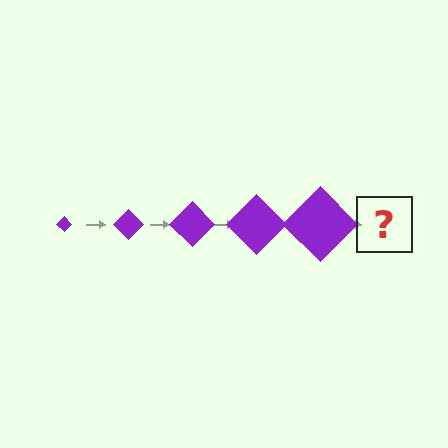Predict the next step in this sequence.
The next step is a purple diamond, larger than the previous one.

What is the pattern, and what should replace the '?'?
The pattern is that the diamond gets progressively larger each step. The '?' should be a purple diamond, larger than the previous one.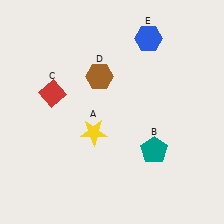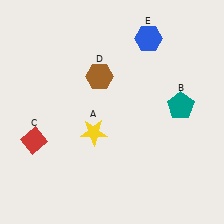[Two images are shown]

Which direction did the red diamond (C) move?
The red diamond (C) moved down.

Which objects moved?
The objects that moved are: the teal pentagon (B), the red diamond (C).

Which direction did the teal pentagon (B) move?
The teal pentagon (B) moved up.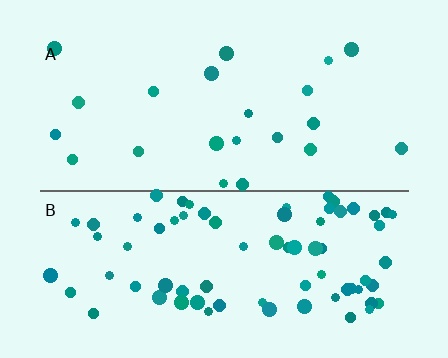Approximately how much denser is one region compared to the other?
Approximately 3.6× — region B over region A.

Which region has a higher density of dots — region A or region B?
B (the bottom).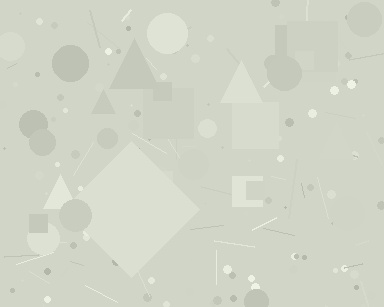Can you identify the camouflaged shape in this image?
The camouflaged shape is a diamond.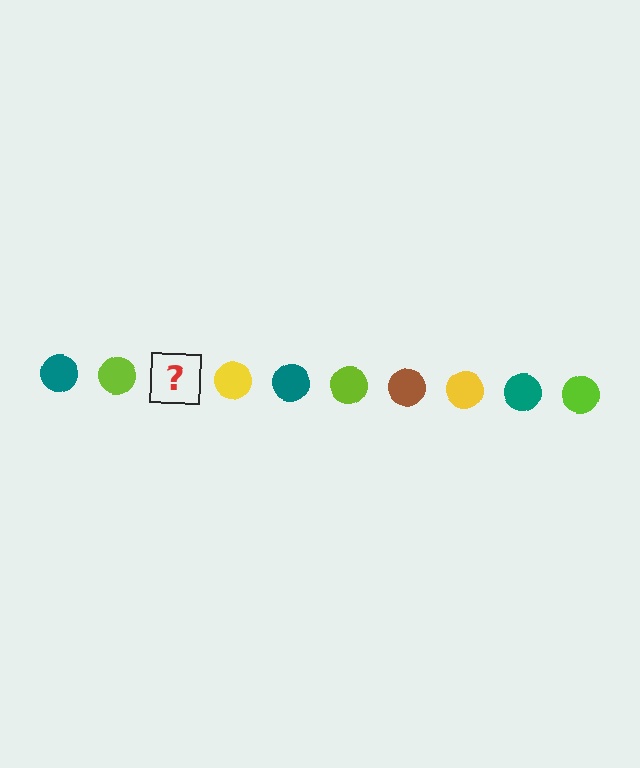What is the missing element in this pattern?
The missing element is a brown circle.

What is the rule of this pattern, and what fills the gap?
The rule is that the pattern cycles through teal, lime, brown, yellow circles. The gap should be filled with a brown circle.